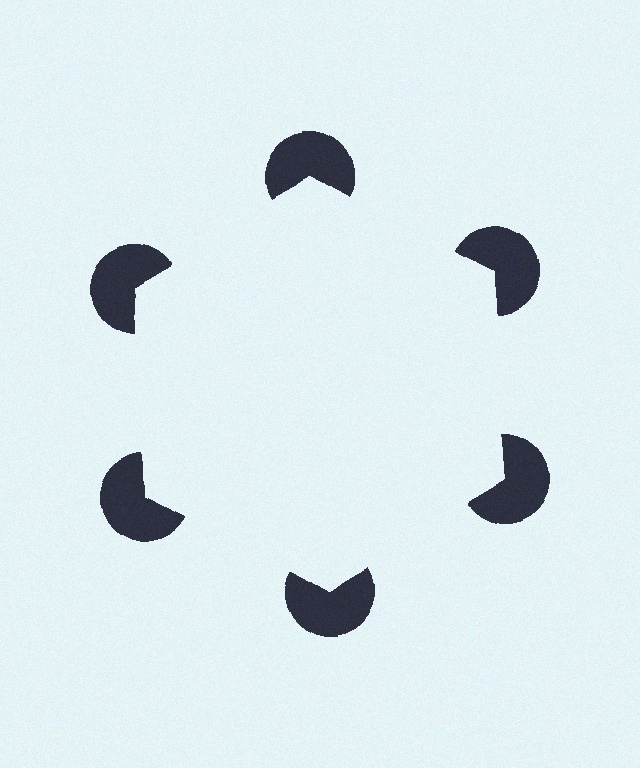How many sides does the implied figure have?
6 sides.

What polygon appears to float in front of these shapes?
An illusory hexagon — its edges are inferred from the aligned wedge cuts in the pac-man discs, not physically drawn.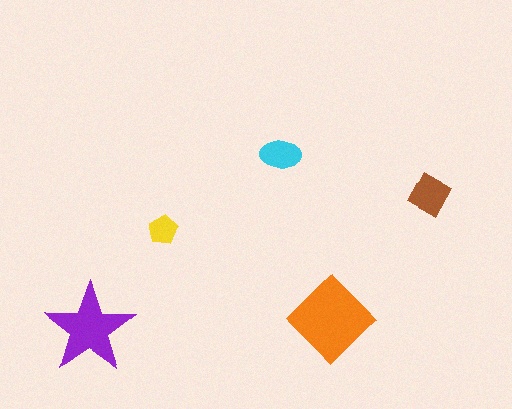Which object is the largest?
The orange diamond.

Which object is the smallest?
The yellow pentagon.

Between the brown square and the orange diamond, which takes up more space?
The orange diamond.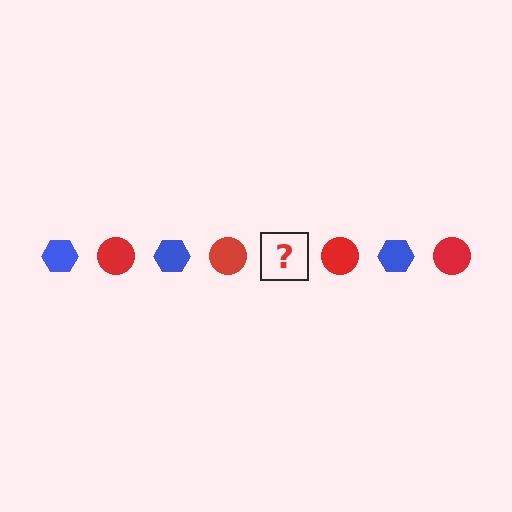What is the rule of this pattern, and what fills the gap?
The rule is that the pattern alternates between blue hexagon and red circle. The gap should be filled with a blue hexagon.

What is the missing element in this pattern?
The missing element is a blue hexagon.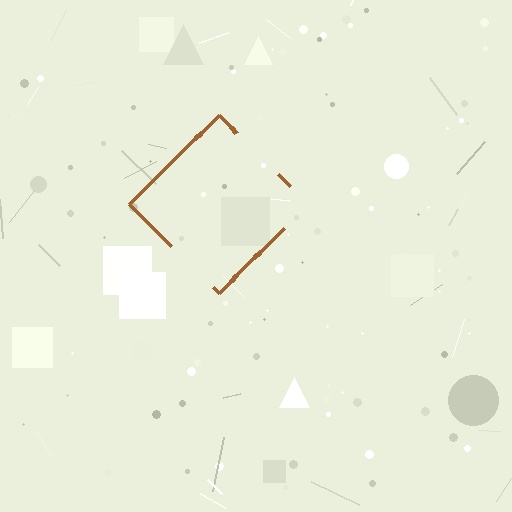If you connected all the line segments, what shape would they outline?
They would outline a diamond.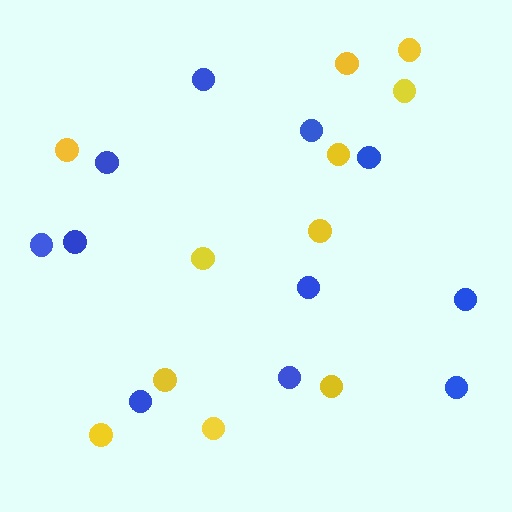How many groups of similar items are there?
There are 2 groups: one group of yellow circles (11) and one group of blue circles (11).